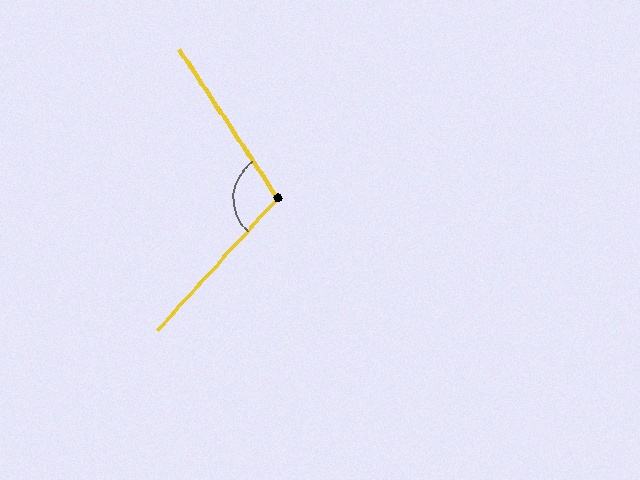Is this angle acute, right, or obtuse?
It is obtuse.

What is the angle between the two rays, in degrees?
Approximately 105 degrees.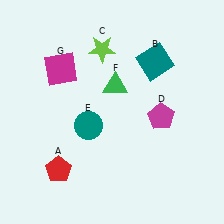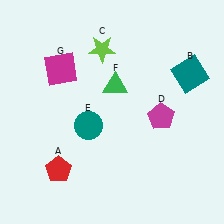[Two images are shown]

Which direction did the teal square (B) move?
The teal square (B) moved right.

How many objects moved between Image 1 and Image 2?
1 object moved between the two images.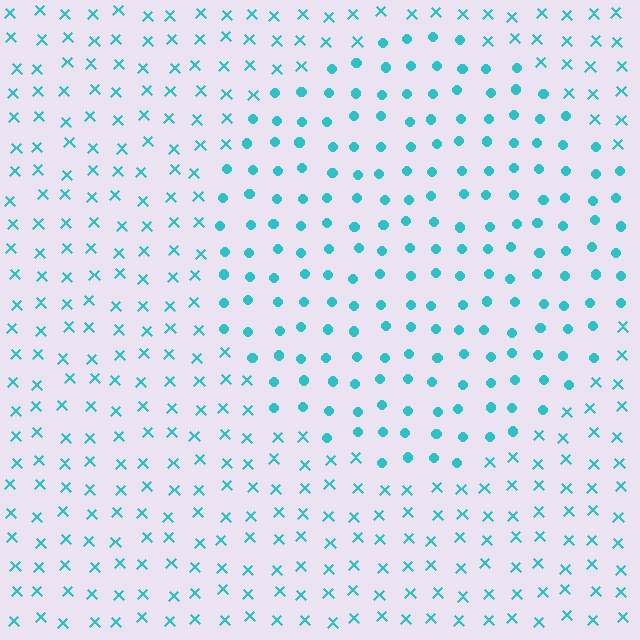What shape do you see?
I see a circle.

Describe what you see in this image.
The image is filled with small cyan elements arranged in a uniform grid. A circle-shaped region contains circles, while the surrounding area contains X marks. The boundary is defined purely by the change in element shape.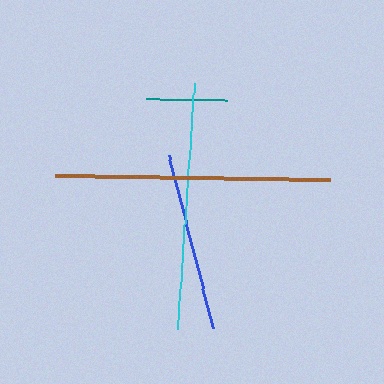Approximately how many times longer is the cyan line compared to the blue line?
The cyan line is approximately 1.4 times the length of the blue line.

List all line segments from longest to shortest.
From longest to shortest: brown, cyan, blue, teal.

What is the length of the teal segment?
The teal segment is approximately 81 pixels long.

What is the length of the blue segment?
The blue segment is approximately 179 pixels long.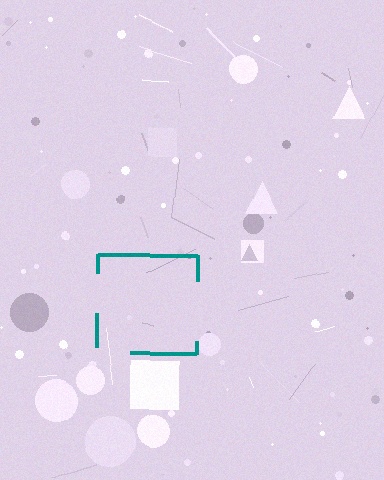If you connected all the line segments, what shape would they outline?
They would outline a square.